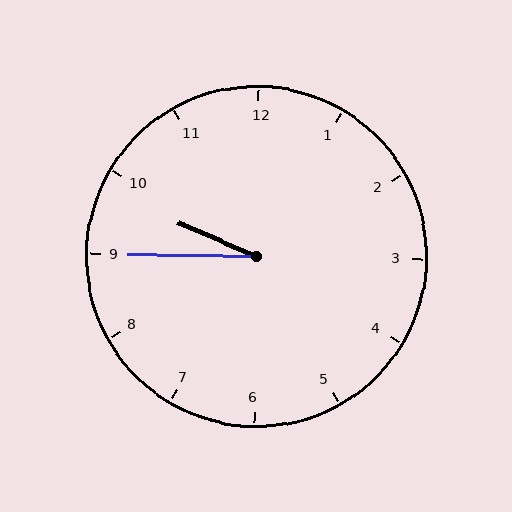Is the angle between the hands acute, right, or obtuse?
It is acute.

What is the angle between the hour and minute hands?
Approximately 22 degrees.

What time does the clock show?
9:45.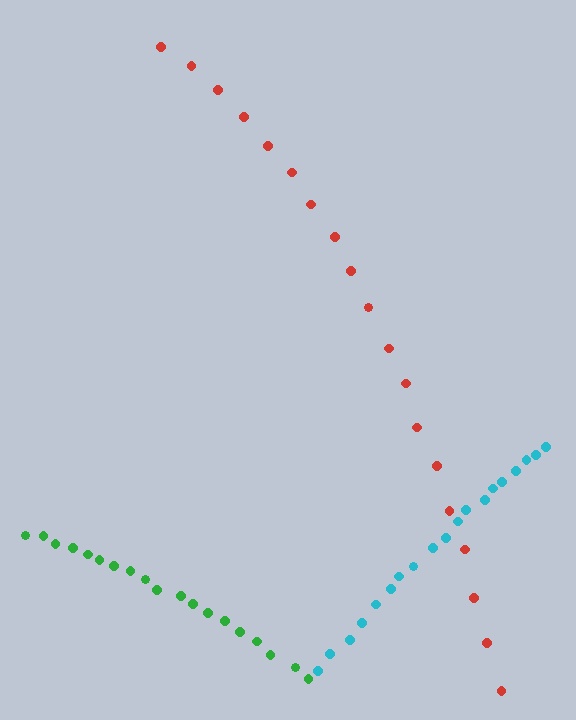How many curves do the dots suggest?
There are 3 distinct paths.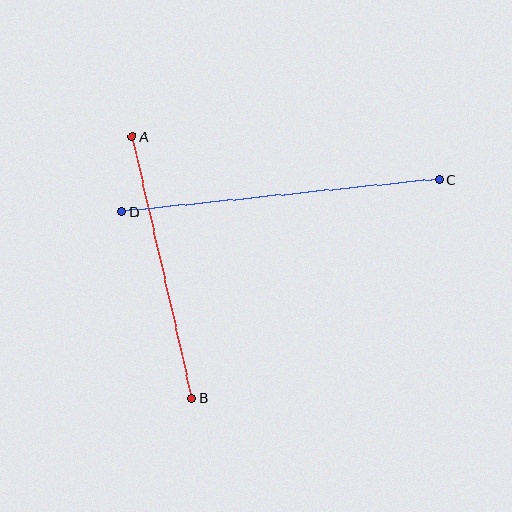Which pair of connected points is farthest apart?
Points C and D are farthest apart.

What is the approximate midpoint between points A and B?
The midpoint is at approximately (162, 267) pixels.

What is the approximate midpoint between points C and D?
The midpoint is at approximately (280, 196) pixels.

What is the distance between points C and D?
The distance is approximately 319 pixels.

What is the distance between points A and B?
The distance is approximately 268 pixels.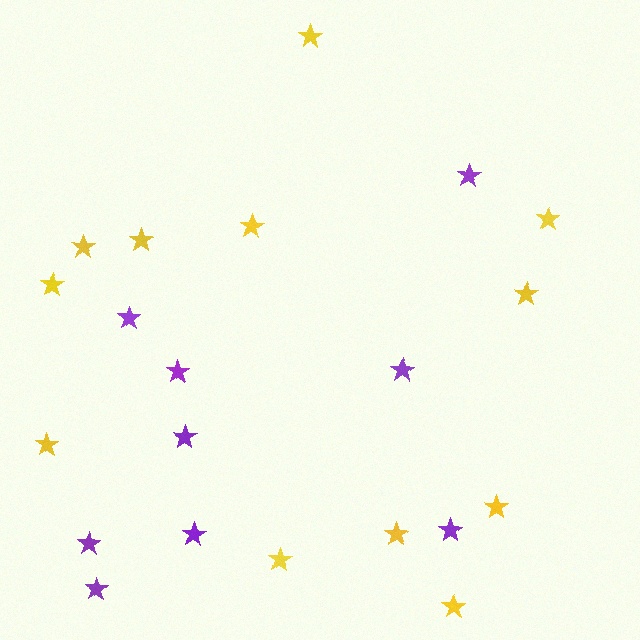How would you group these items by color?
There are 2 groups: one group of purple stars (9) and one group of yellow stars (12).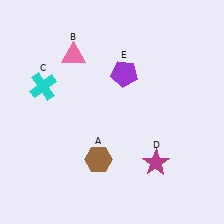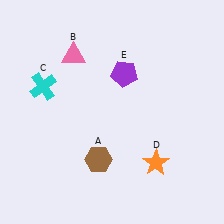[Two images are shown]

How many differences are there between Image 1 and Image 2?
There is 1 difference between the two images.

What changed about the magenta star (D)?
In Image 1, D is magenta. In Image 2, it changed to orange.